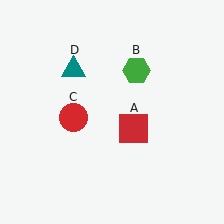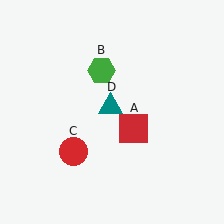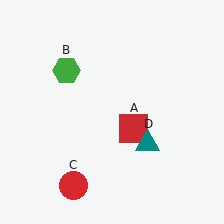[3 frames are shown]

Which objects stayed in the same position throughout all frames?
Red square (object A) remained stationary.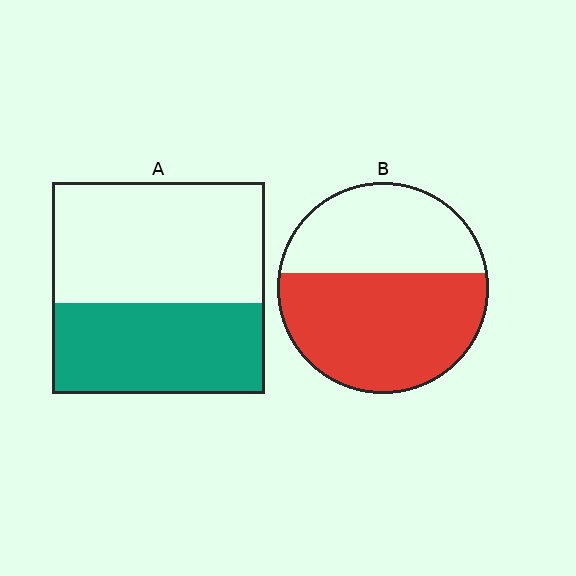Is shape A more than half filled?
No.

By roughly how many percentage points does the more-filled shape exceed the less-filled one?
By roughly 15 percentage points (B over A).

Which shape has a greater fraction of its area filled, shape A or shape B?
Shape B.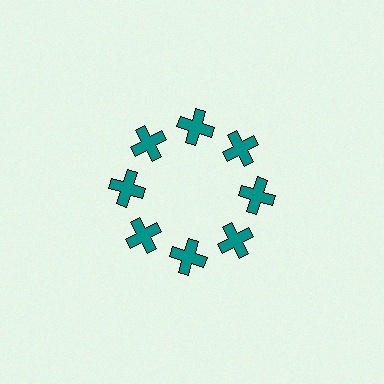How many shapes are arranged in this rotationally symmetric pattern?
There are 8 shapes, arranged in 8 groups of 1.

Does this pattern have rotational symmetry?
Yes, this pattern has 8-fold rotational symmetry. It looks the same after rotating 45 degrees around the center.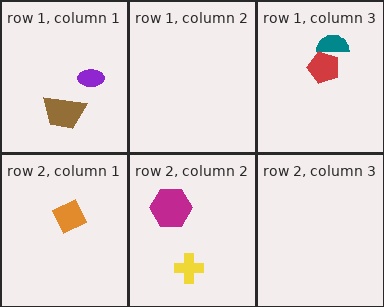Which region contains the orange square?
The row 2, column 1 region.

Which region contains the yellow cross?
The row 2, column 2 region.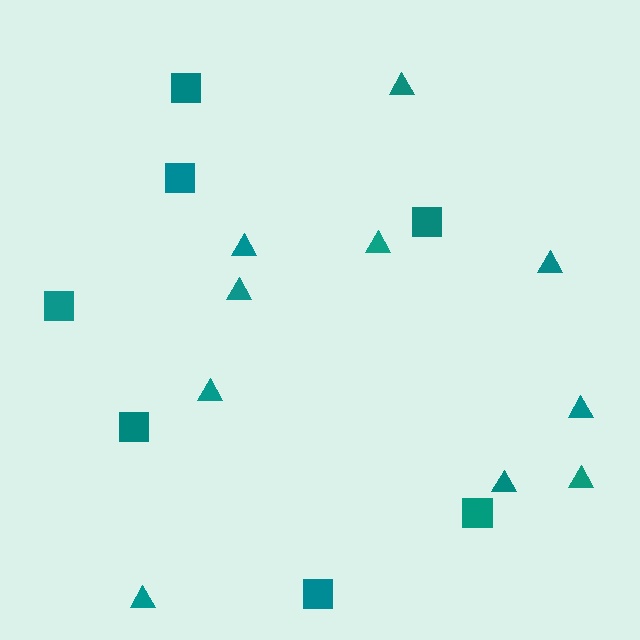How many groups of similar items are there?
There are 2 groups: one group of triangles (10) and one group of squares (7).